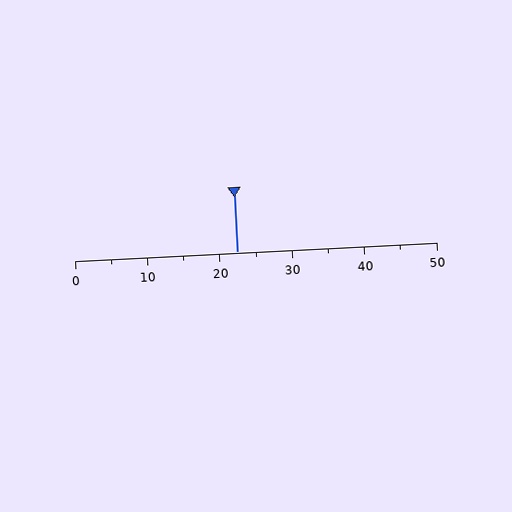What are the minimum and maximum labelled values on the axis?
The axis runs from 0 to 50.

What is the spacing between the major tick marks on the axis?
The major ticks are spaced 10 apart.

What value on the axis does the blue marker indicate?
The marker indicates approximately 22.5.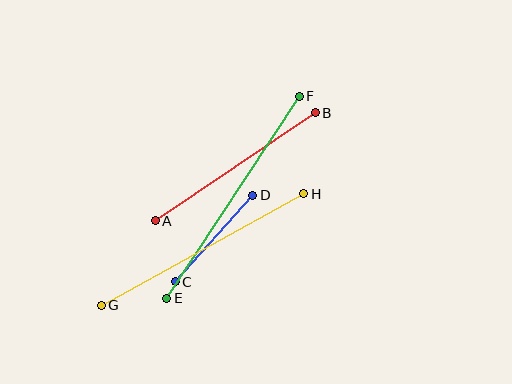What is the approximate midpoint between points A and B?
The midpoint is at approximately (235, 167) pixels.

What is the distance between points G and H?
The distance is approximately 231 pixels.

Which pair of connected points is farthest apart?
Points E and F are farthest apart.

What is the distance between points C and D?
The distance is approximately 116 pixels.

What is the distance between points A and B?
The distance is approximately 193 pixels.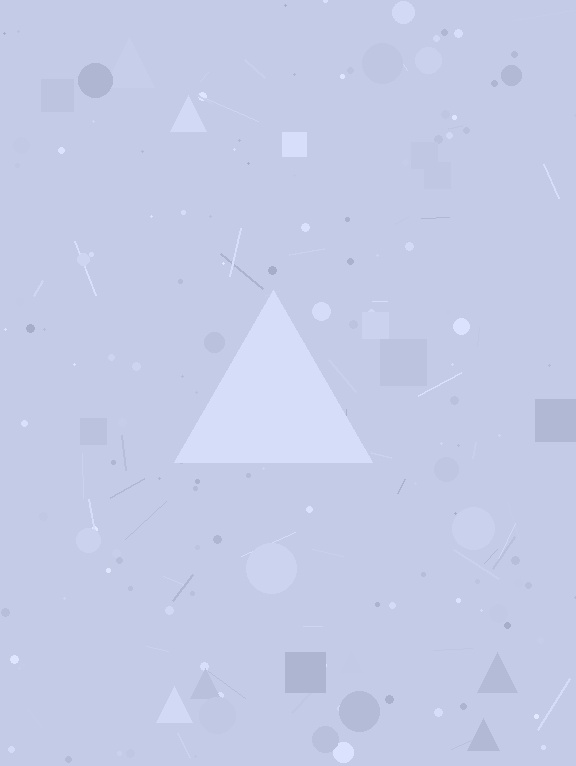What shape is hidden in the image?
A triangle is hidden in the image.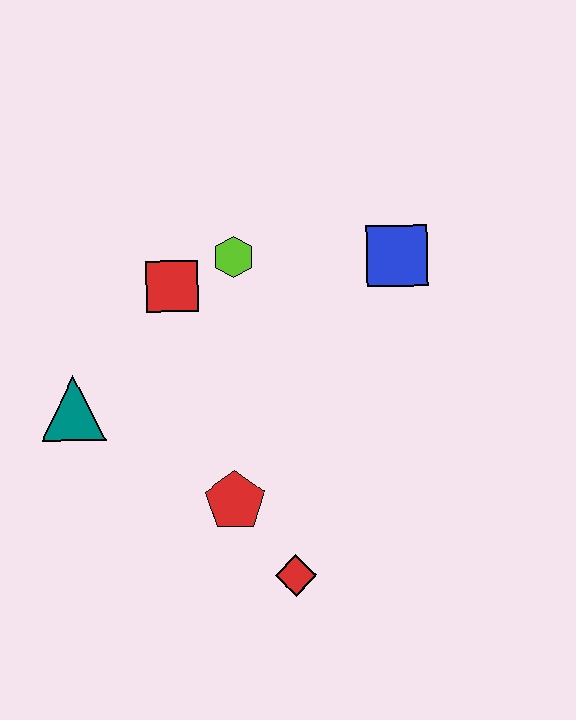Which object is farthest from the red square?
The red diamond is farthest from the red square.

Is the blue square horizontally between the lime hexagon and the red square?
No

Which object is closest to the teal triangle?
The red square is closest to the teal triangle.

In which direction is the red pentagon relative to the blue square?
The red pentagon is below the blue square.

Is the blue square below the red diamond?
No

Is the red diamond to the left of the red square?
No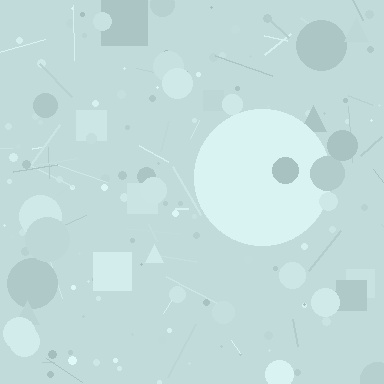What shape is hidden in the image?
A circle is hidden in the image.